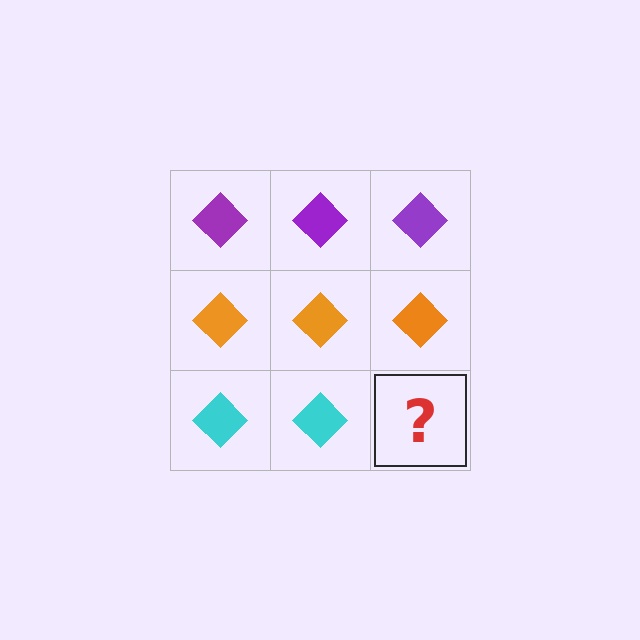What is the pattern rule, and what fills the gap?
The rule is that each row has a consistent color. The gap should be filled with a cyan diamond.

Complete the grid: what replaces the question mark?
The question mark should be replaced with a cyan diamond.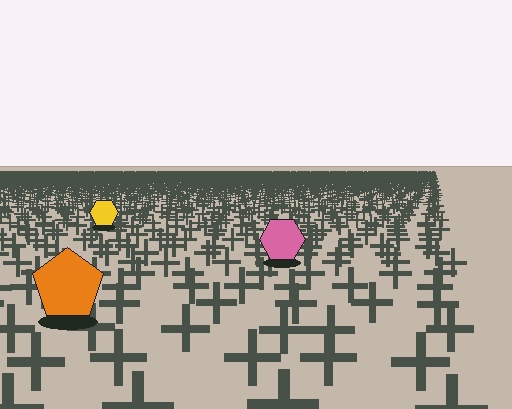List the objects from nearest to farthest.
From nearest to farthest: the orange pentagon, the pink hexagon, the yellow hexagon.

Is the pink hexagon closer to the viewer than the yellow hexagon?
Yes. The pink hexagon is closer — you can tell from the texture gradient: the ground texture is coarser near it.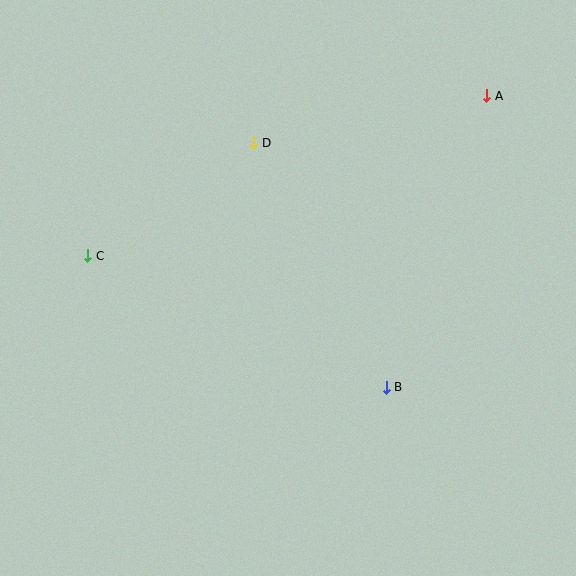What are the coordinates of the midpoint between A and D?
The midpoint between A and D is at (370, 119).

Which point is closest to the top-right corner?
Point A is closest to the top-right corner.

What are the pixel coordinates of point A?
Point A is at (487, 96).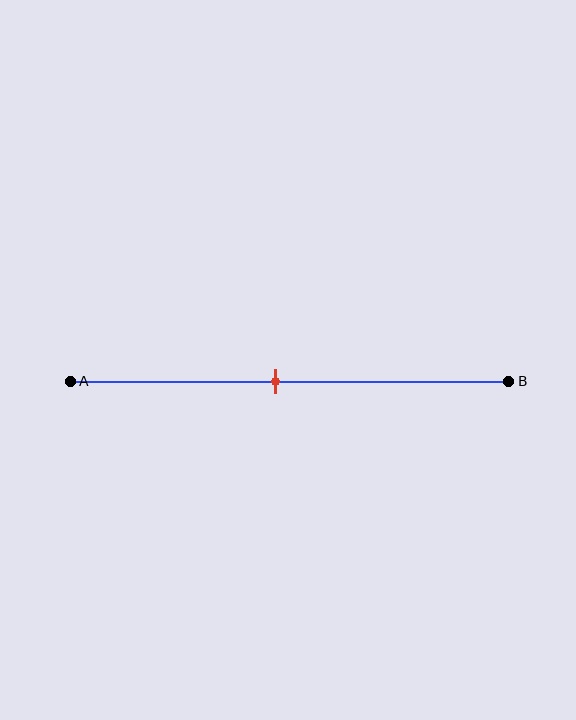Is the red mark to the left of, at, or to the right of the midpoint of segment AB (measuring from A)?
The red mark is to the left of the midpoint of segment AB.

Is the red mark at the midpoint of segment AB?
No, the mark is at about 45% from A, not at the 50% midpoint.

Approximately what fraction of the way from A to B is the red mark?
The red mark is approximately 45% of the way from A to B.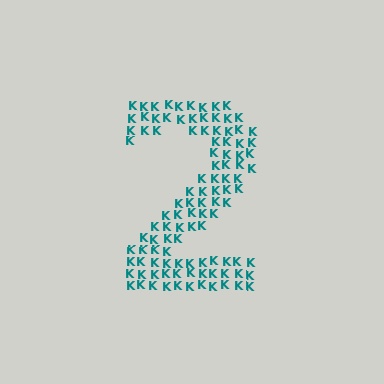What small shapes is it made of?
It is made of small letter K's.